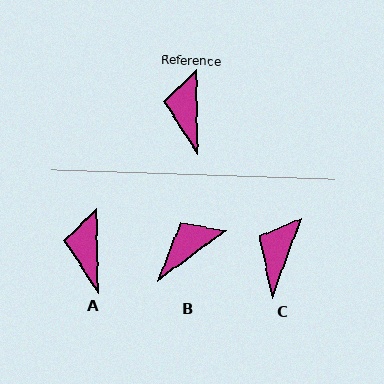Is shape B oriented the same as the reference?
No, it is off by about 54 degrees.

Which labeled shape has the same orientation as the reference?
A.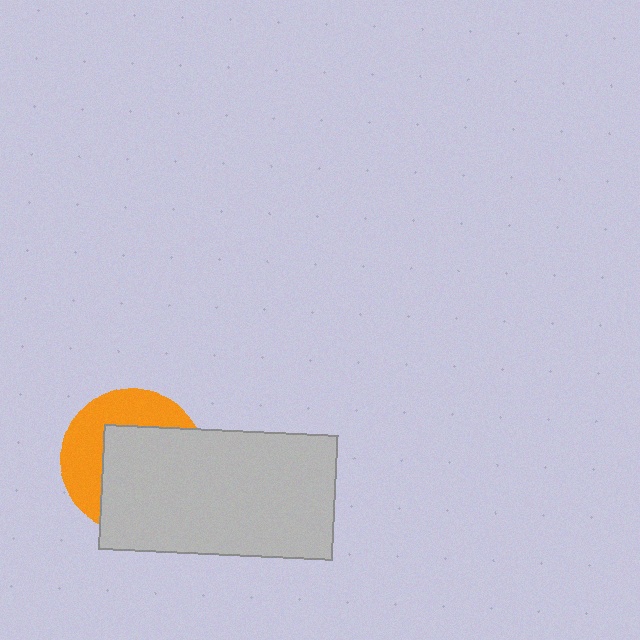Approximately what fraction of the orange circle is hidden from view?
Roughly 59% of the orange circle is hidden behind the light gray rectangle.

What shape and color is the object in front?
The object in front is a light gray rectangle.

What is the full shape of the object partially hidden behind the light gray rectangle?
The partially hidden object is an orange circle.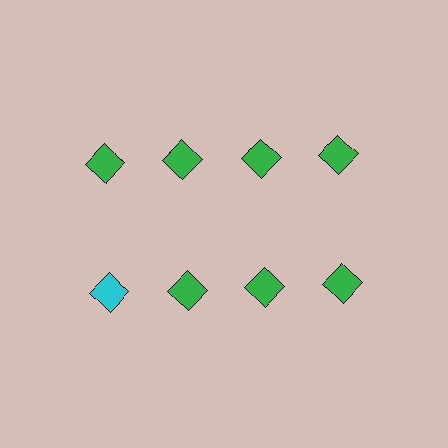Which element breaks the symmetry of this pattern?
The cyan diamond in the second row, leftmost column breaks the symmetry. All other shapes are green diamonds.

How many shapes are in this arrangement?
There are 8 shapes arranged in a grid pattern.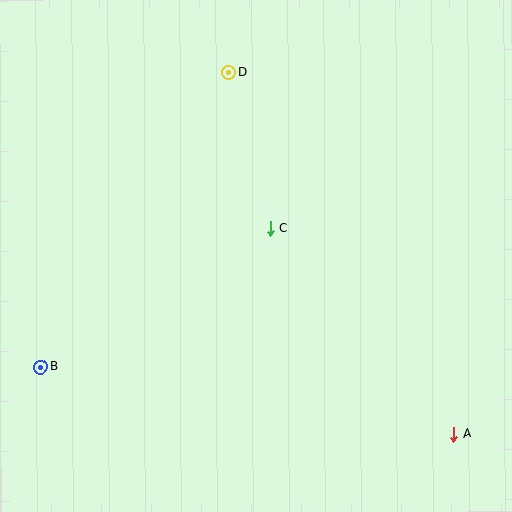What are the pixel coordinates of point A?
Point A is at (454, 434).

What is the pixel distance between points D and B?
The distance between D and B is 349 pixels.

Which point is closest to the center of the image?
Point C at (270, 228) is closest to the center.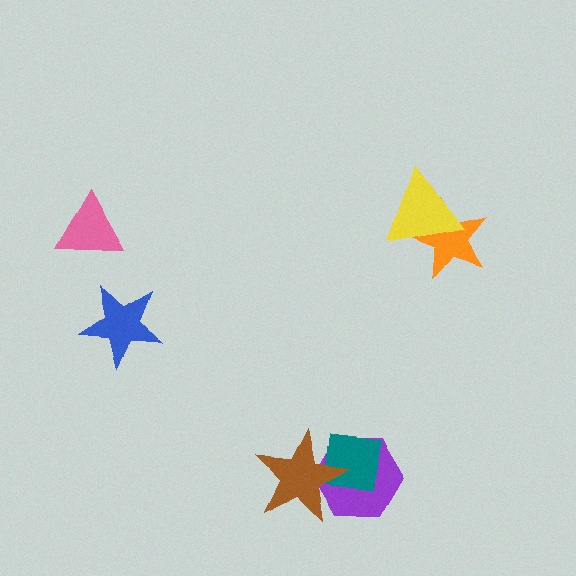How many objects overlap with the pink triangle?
0 objects overlap with the pink triangle.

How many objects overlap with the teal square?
2 objects overlap with the teal square.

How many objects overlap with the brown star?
2 objects overlap with the brown star.